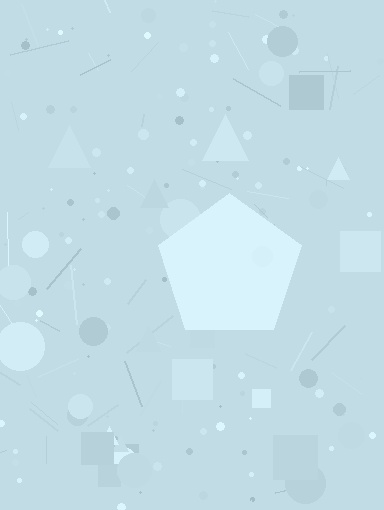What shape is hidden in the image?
A pentagon is hidden in the image.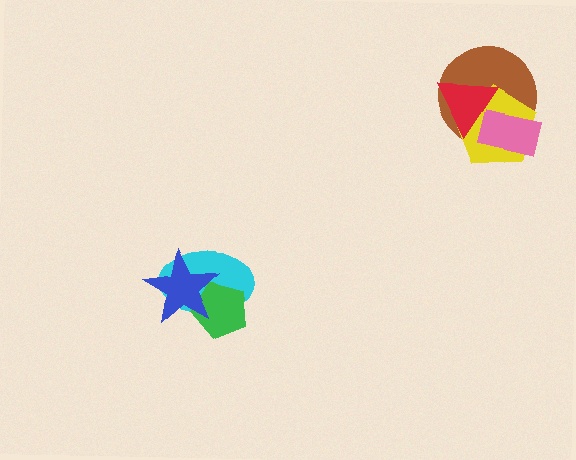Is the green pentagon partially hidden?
Yes, it is partially covered by another shape.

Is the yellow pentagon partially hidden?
Yes, it is partially covered by another shape.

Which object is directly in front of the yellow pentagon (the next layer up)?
The red triangle is directly in front of the yellow pentagon.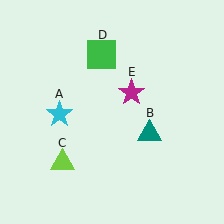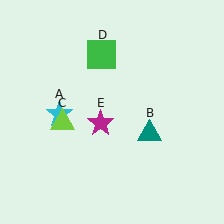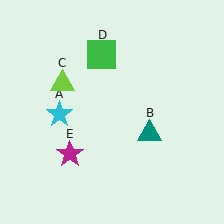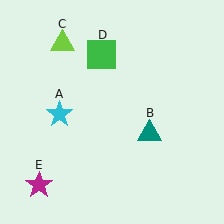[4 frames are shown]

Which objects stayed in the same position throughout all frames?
Cyan star (object A) and teal triangle (object B) and green square (object D) remained stationary.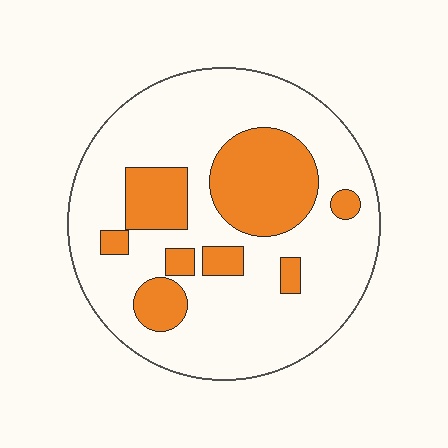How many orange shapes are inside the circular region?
8.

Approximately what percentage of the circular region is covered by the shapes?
Approximately 25%.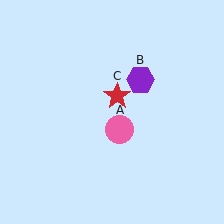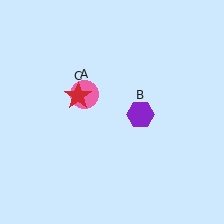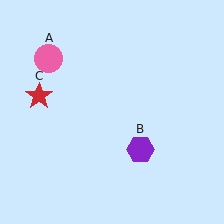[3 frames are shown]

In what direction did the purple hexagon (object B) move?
The purple hexagon (object B) moved down.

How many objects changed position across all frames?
3 objects changed position: pink circle (object A), purple hexagon (object B), red star (object C).